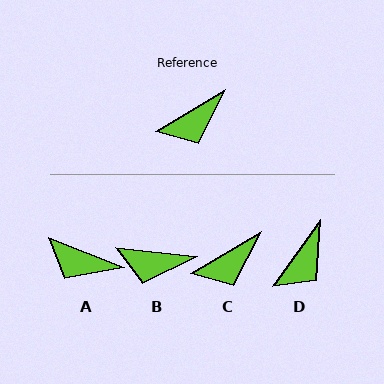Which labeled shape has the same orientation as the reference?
C.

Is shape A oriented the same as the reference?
No, it is off by about 53 degrees.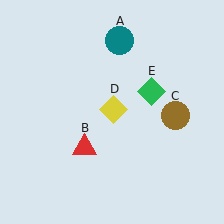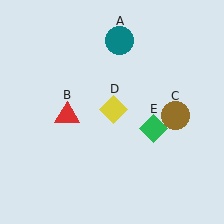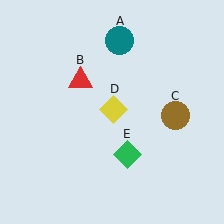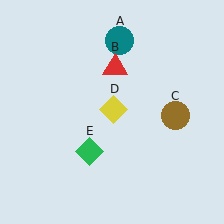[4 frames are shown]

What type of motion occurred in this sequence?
The red triangle (object B), green diamond (object E) rotated clockwise around the center of the scene.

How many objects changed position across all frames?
2 objects changed position: red triangle (object B), green diamond (object E).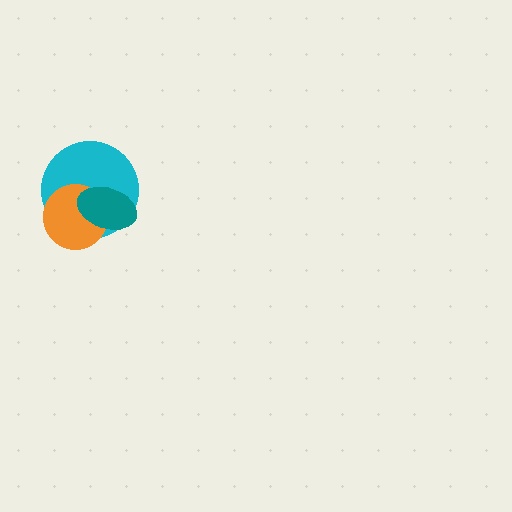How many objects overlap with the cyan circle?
2 objects overlap with the cyan circle.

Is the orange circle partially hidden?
Yes, it is partially covered by another shape.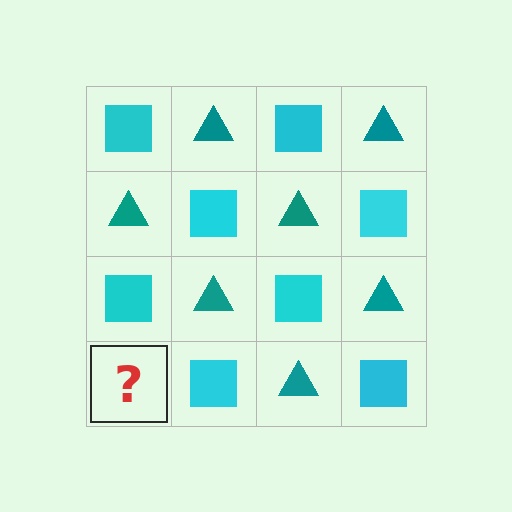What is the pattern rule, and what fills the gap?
The rule is that it alternates cyan square and teal triangle in a checkerboard pattern. The gap should be filled with a teal triangle.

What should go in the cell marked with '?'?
The missing cell should contain a teal triangle.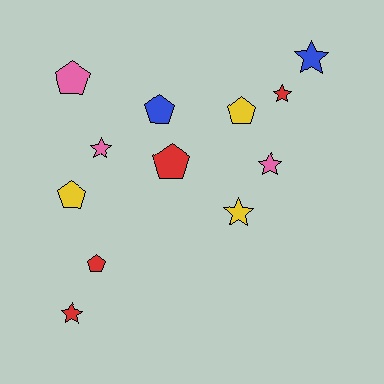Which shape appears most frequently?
Star, with 6 objects.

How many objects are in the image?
There are 12 objects.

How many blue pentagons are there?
There is 1 blue pentagon.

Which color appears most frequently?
Red, with 4 objects.